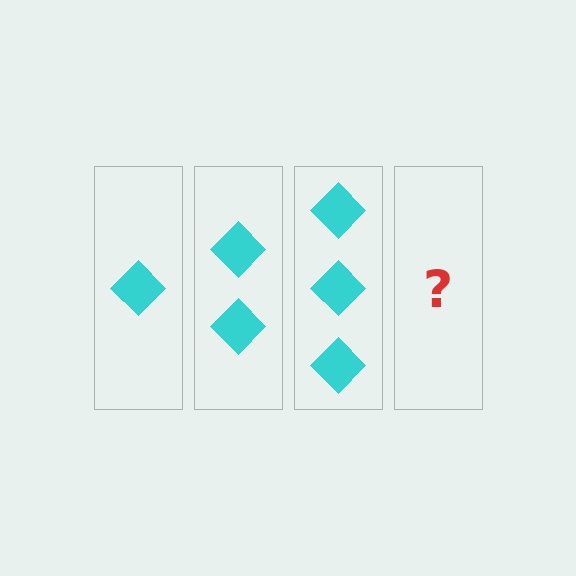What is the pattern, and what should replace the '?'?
The pattern is that each step adds one more diamond. The '?' should be 4 diamonds.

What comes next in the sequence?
The next element should be 4 diamonds.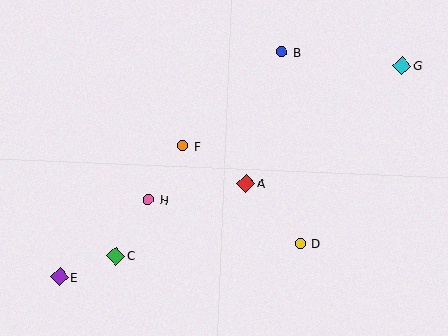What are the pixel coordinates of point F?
Point F is at (183, 146).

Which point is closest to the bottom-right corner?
Point D is closest to the bottom-right corner.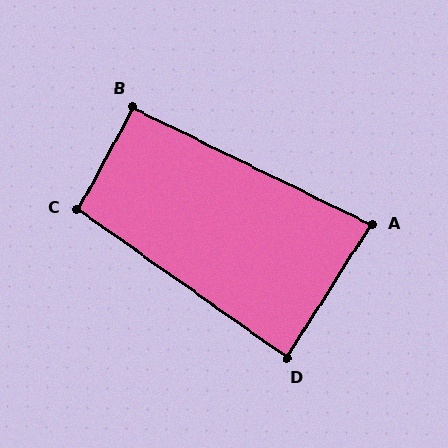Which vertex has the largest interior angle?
C, at approximately 96 degrees.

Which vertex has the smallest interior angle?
A, at approximately 84 degrees.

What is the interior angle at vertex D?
Approximately 87 degrees (approximately right).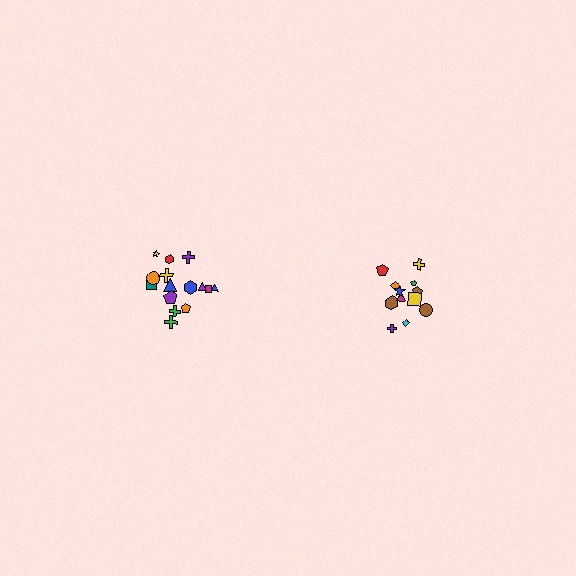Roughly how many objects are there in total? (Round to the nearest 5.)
Roughly 25 objects in total.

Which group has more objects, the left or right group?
The left group.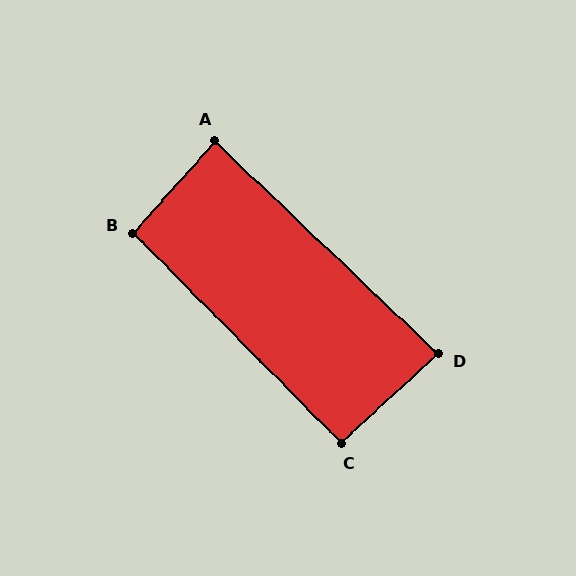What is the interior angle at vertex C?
Approximately 92 degrees (approximately right).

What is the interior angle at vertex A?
Approximately 88 degrees (approximately right).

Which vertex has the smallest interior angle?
D, at approximately 86 degrees.